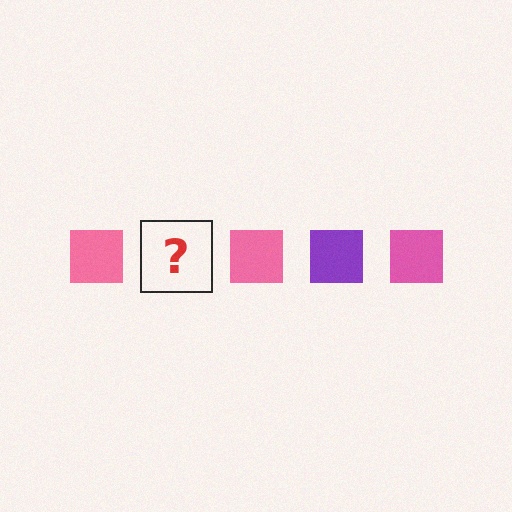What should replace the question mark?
The question mark should be replaced with a purple square.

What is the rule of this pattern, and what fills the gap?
The rule is that the pattern cycles through pink, purple squares. The gap should be filled with a purple square.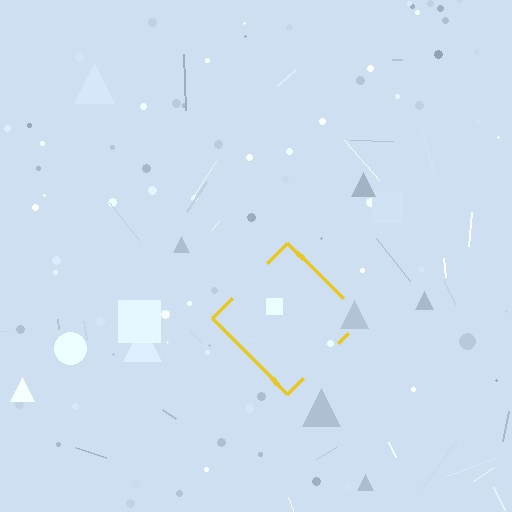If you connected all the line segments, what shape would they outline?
They would outline a diamond.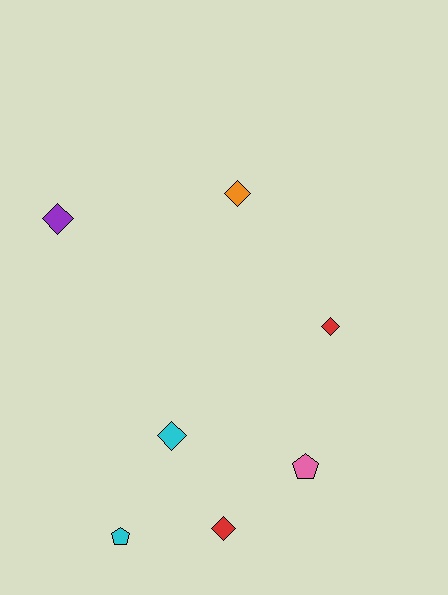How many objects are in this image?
There are 7 objects.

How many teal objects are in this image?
There are no teal objects.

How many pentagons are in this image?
There are 2 pentagons.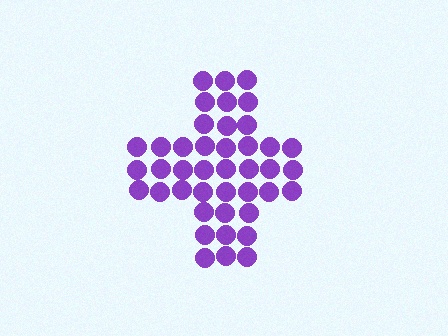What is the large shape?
The large shape is a cross.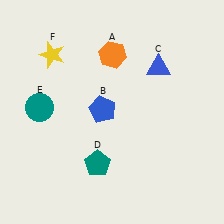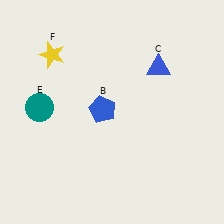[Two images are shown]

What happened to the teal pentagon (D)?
The teal pentagon (D) was removed in Image 2. It was in the bottom-left area of Image 1.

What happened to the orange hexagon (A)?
The orange hexagon (A) was removed in Image 2. It was in the top-right area of Image 1.